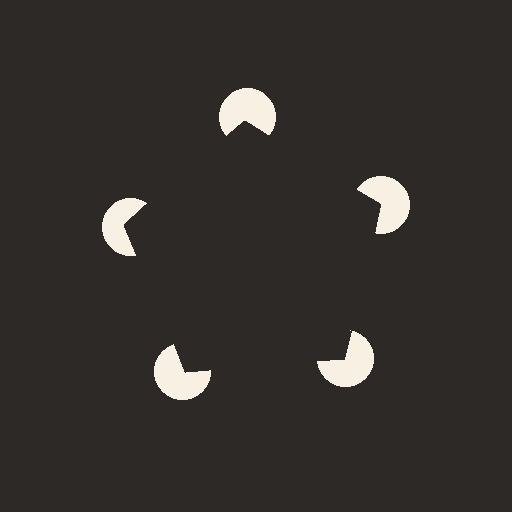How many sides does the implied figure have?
5 sides.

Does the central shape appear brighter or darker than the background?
It typically appears slightly darker than the background, even though no actual brightness change is drawn.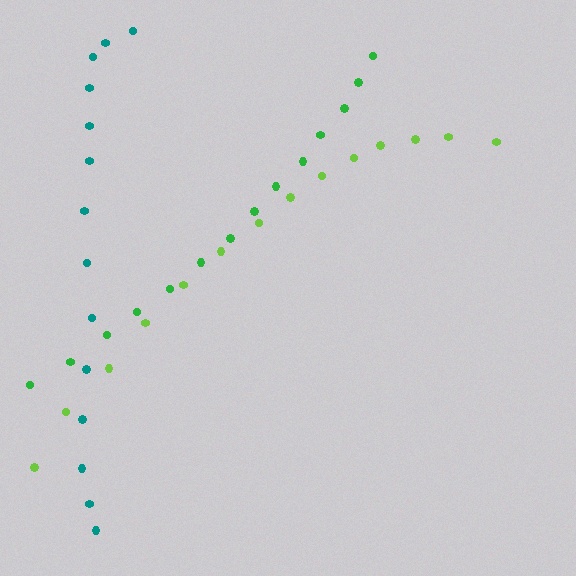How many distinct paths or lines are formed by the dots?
There are 3 distinct paths.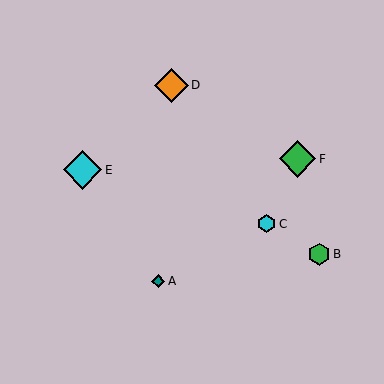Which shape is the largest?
The cyan diamond (labeled E) is the largest.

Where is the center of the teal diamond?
The center of the teal diamond is at (158, 281).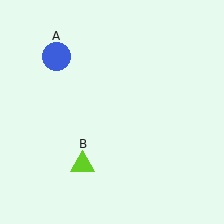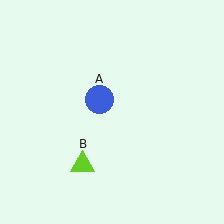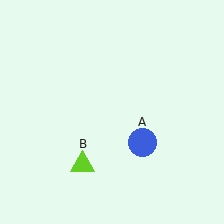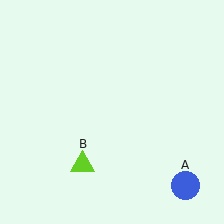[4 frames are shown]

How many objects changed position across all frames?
1 object changed position: blue circle (object A).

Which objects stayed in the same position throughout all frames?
Lime triangle (object B) remained stationary.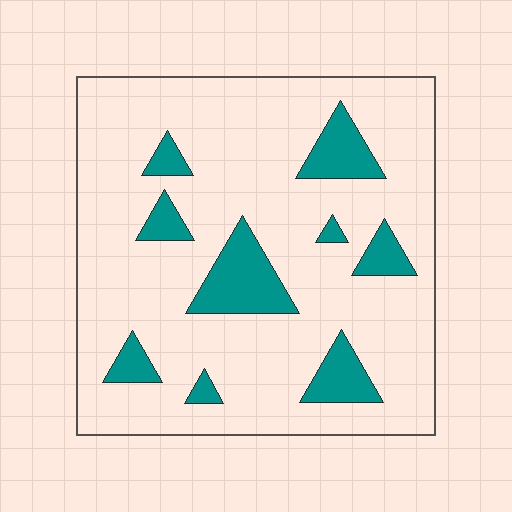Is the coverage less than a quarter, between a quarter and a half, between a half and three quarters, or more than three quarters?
Less than a quarter.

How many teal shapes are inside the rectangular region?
9.